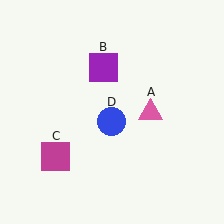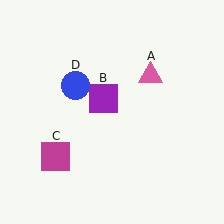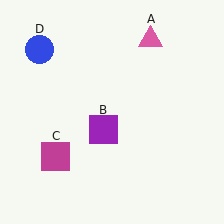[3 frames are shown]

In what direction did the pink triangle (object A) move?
The pink triangle (object A) moved up.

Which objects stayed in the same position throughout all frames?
Magenta square (object C) remained stationary.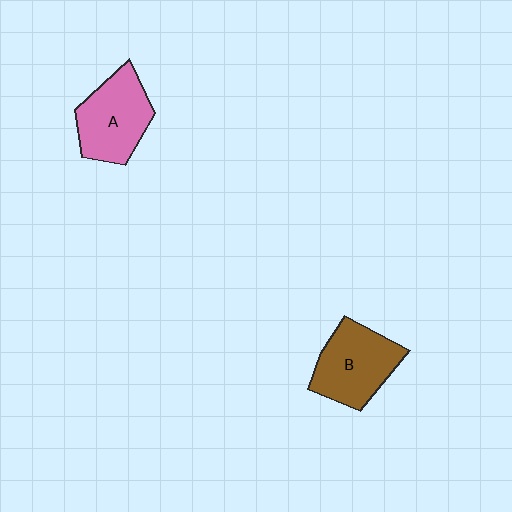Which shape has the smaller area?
Shape A (pink).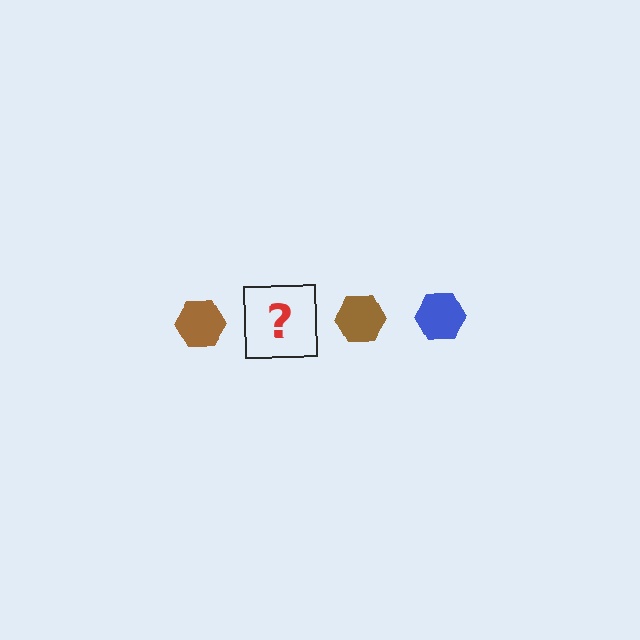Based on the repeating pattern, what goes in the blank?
The blank should be a blue hexagon.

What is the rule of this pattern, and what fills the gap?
The rule is that the pattern cycles through brown, blue hexagons. The gap should be filled with a blue hexagon.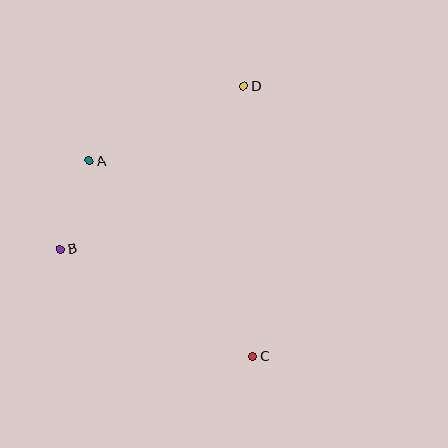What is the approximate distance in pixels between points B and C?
The distance between B and C is approximately 221 pixels.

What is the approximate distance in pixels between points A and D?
The distance between A and D is approximately 171 pixels.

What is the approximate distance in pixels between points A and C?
The distance between A and C is approximately 256 pixels.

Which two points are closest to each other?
Points A and B are closest to each other.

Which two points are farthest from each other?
Points C and D are farthest from each other.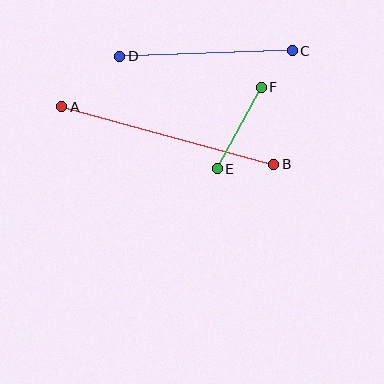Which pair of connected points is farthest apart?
Points A and B are farthest apart.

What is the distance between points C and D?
The distance is approximately 173 pixels.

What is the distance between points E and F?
The distance is approximately 92 pixels.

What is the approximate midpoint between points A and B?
The midpoint is at approximately (168, 136) pixels.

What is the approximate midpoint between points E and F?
The midpoint is at approximately (239, 128) pixels.